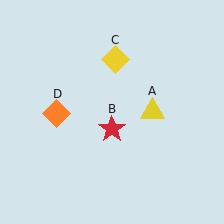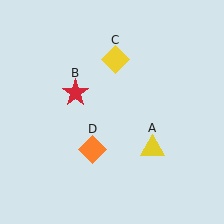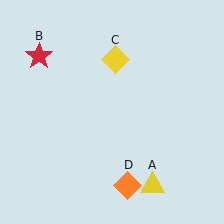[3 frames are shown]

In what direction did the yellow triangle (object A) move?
The yellow triangle (object A) moved down.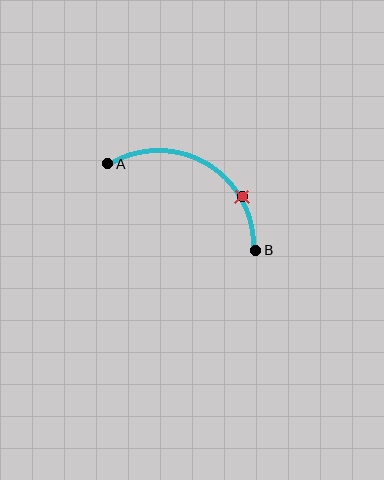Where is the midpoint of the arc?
The arc midpoint is the point on the curve farthest from the straight line joining A and B. It sits above that line.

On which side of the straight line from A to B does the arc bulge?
The arc bulges above the straight line connecting A and B.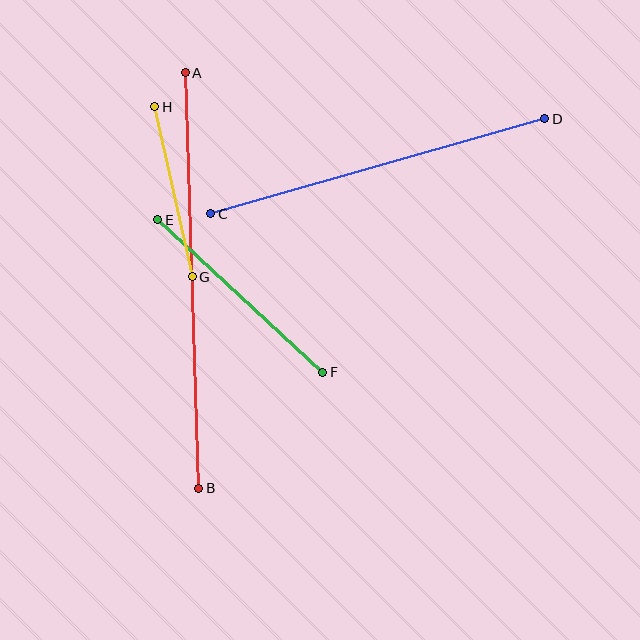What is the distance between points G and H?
The distance is approximately 174 pixels.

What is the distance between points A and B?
The distance is approximately 416 pixels.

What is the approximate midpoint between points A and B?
The midpoint is at approximately (192, 280) pixels.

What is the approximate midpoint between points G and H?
The midpoint is at approximately (174, 192) pixels.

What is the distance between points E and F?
The distance is approximately 225 pixels.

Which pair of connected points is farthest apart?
Points A and B are farthest apart.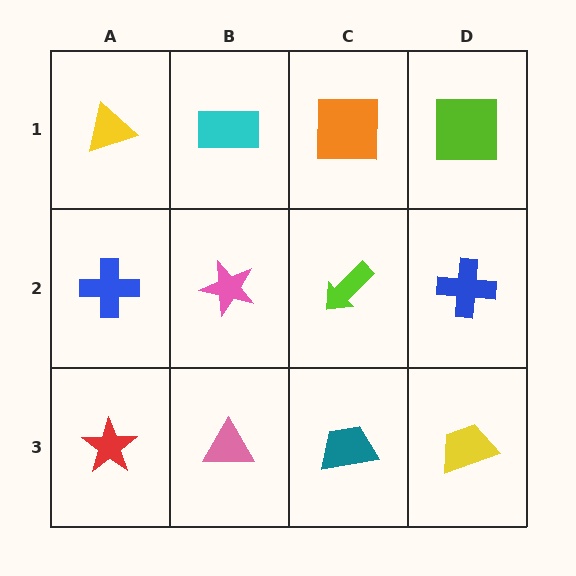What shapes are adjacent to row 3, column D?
A blue cross (row 2, column D), a teal trapezoid (row 3, column C).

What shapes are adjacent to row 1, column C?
A lime arrow (row 2, column C), a cyan rectangle (row 1, column B), a lime square (row 1, column D).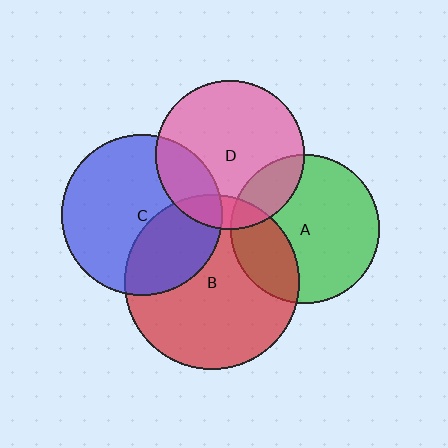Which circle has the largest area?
Circle B (red).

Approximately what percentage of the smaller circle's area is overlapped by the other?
Approximately 20%.